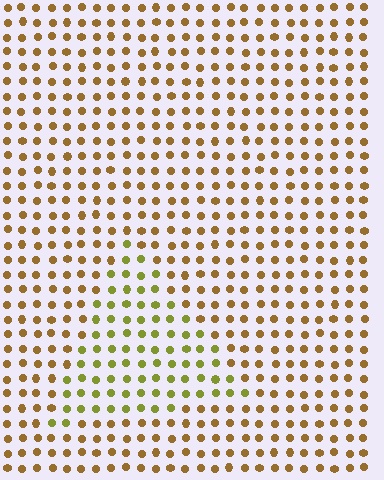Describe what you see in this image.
The image is filled with small brown elements in a uniform arrangement. A triangle-shaped region is visible where the elements are tinted to a slightly different hue, forming a subtle color boundary.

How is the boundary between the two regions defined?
The boundary is defined purely by a slight shift in hue (about 35 degrees). Spacing, size, and orientation are identical on both sides.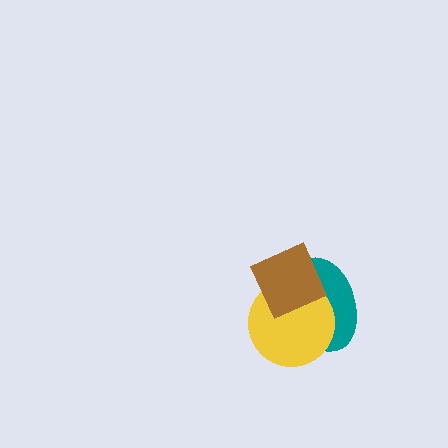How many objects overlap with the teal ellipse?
2 objects overlap with the teal ellipse.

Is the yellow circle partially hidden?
Yes, it is partially covered by another shape.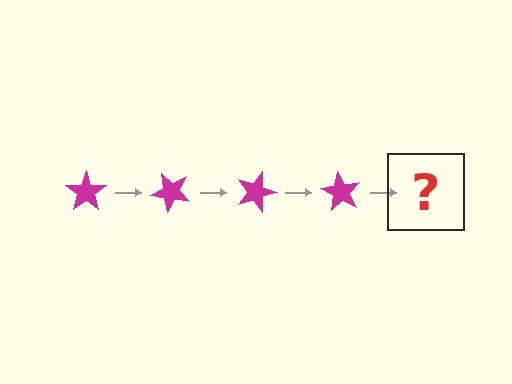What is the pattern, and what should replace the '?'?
The pattern is that the star rotates 45 degrees each step. The '?' should be a magenta star rotated 180 degrees.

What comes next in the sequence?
The next element should be a magenta star rotated 180 degrees.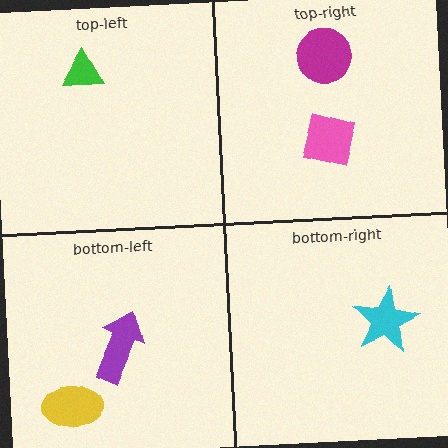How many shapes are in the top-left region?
1.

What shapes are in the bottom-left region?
The yellow ellipse, the purple arrow.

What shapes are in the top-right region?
The pink square, the magenta circle.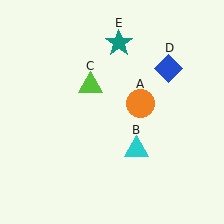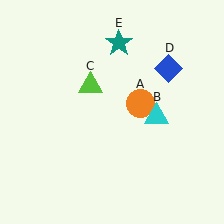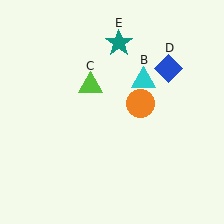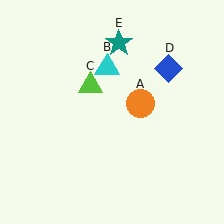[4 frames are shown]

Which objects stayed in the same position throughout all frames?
Orange circle (object A) and lime triangle (object C) and blue diamond (object D) and teal star (object E) remained stationary.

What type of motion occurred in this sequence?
The cyan triangle (object B) rotated counterclockwise around the center of the scene.